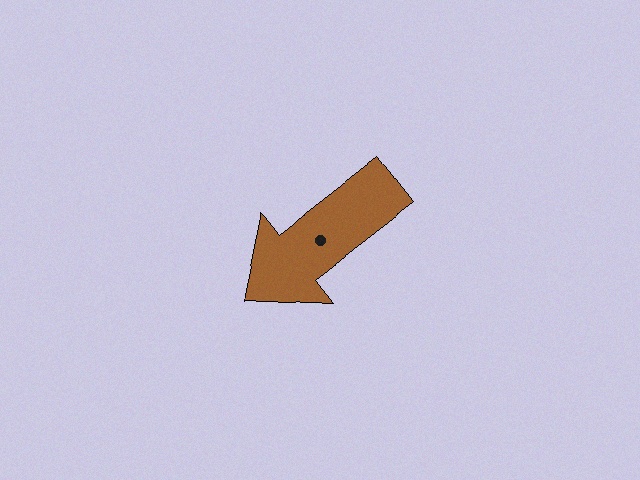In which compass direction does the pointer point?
Southwest.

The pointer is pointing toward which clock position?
Roughly 8 o'clock.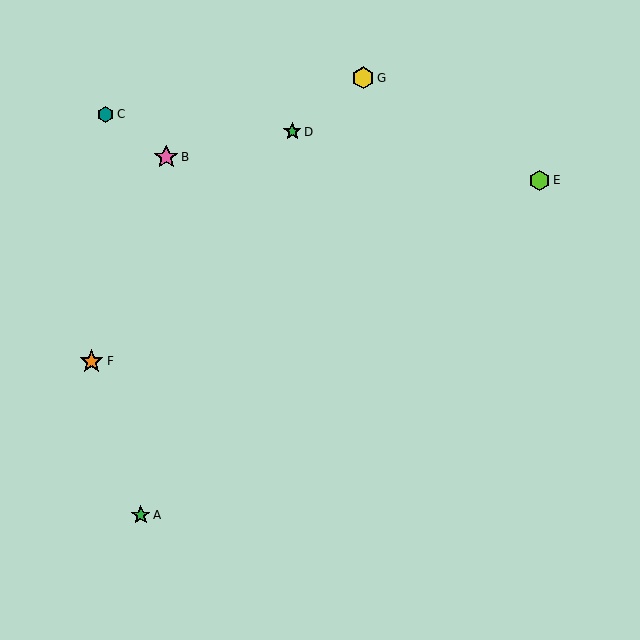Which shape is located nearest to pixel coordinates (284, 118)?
The green star (labeled D) at (292, 132) is nearest to that location.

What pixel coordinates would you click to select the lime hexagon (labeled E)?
Click at (540, 180) to select the lime hexagon E.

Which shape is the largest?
The orange star (labeled F) is the largest.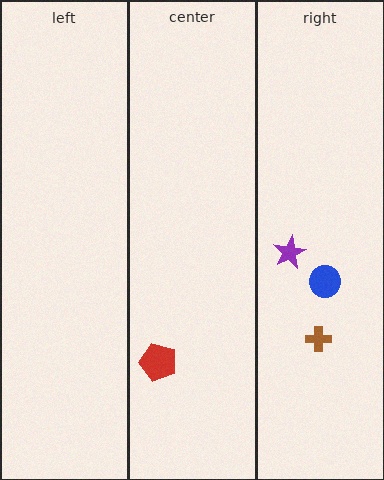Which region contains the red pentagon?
The center region.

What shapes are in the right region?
The purple star, the brown cross, the blue circle.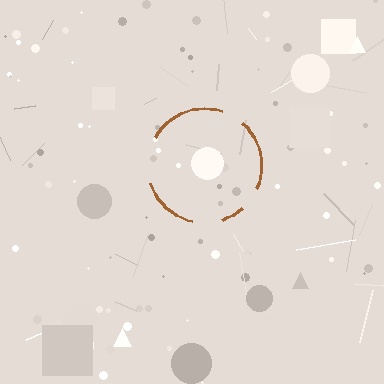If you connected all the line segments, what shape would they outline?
They would outline a circle.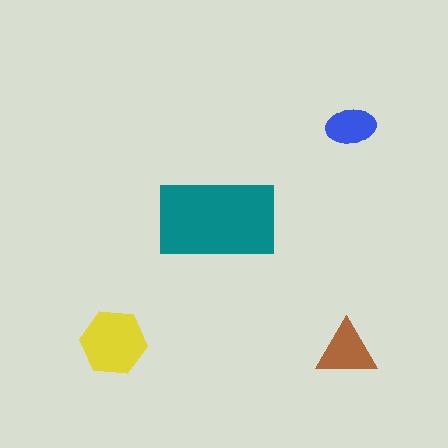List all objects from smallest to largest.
The blue ellipse, the brown triangle, the yellow hexagon, the teal rectangle.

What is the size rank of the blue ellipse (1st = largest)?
4th.